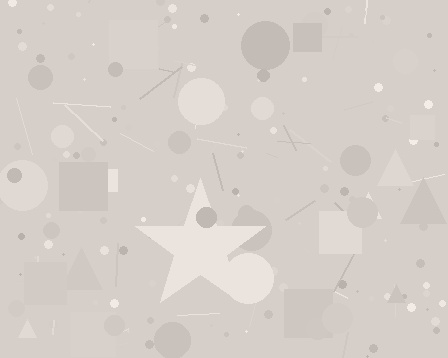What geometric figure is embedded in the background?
A star is embedded in the background.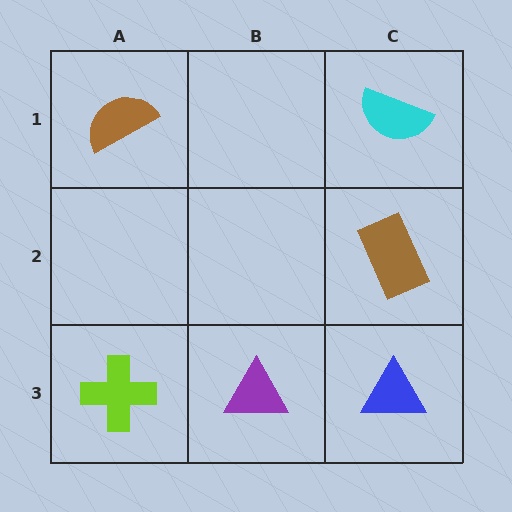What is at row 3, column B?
A purple triangle.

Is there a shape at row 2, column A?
No, that cell is empty.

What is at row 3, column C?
A blue triangle.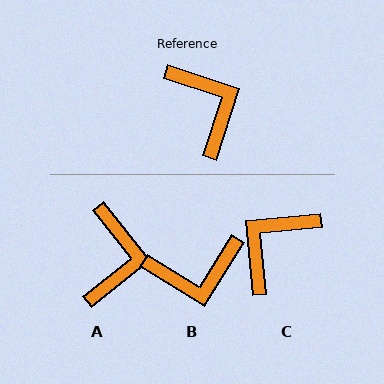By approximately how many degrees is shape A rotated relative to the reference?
Approximately 34 degrees clockwise.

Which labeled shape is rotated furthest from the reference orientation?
C, about 113 degrees away.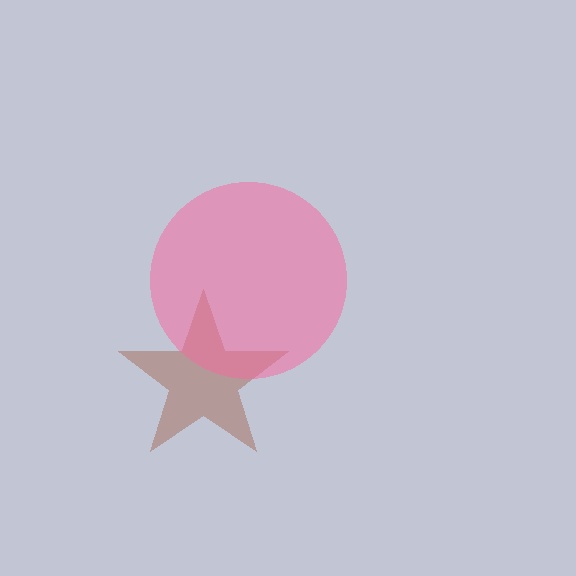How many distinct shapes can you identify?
There are 2 distinct shapes: a brown star, a pink circle.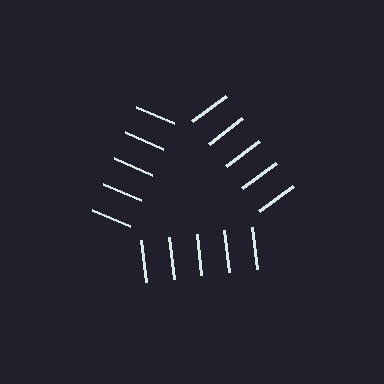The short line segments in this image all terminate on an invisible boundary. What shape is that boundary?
An illusory triangle — the line segments terminate on its edges but no continuous stroke is drawn.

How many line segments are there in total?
15 — 5 along each of the 3 edges.